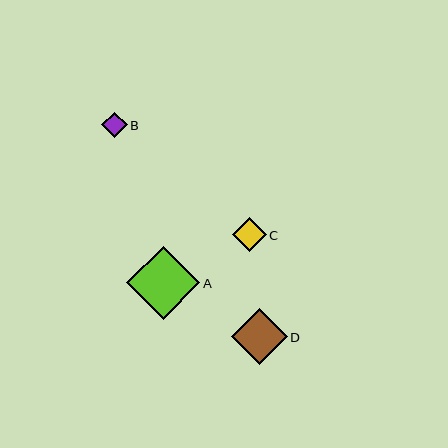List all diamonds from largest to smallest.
From largest to smallest: A, D, C, B.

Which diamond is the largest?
Diamond A is the largest with a size of approximately 73 pixels.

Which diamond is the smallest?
Diamond B is the smallest with a size of approximately 25 pixels.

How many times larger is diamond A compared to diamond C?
Diamond A is approximately 2.2 times the size of diamond C.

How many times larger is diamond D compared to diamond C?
Diamond D is approximately 1.6 times the size of diamond C.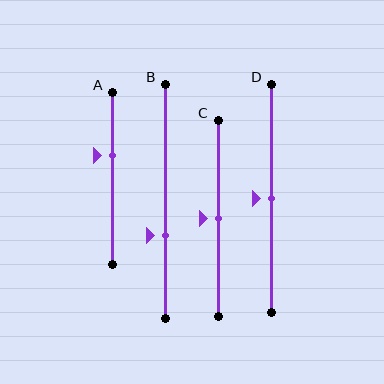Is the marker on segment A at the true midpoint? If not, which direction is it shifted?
No, the marker on segment A is shifted upward by about 13% of the segment length.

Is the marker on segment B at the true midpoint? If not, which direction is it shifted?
No, the marker on segment B is shifted downward by about 14% of the segment length.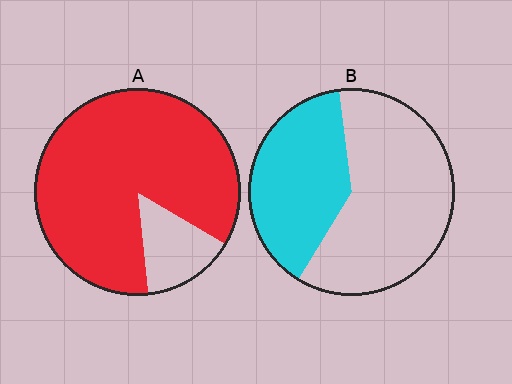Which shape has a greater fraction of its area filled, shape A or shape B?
Shape A.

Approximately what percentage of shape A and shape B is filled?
A is approximately 85% and B is approximately 40%.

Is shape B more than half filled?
No.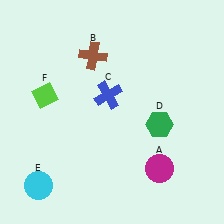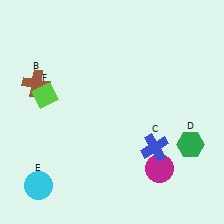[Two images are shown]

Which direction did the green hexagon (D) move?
The green hexagon (D) moved right.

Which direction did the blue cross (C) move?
The blue cross (C) moved down.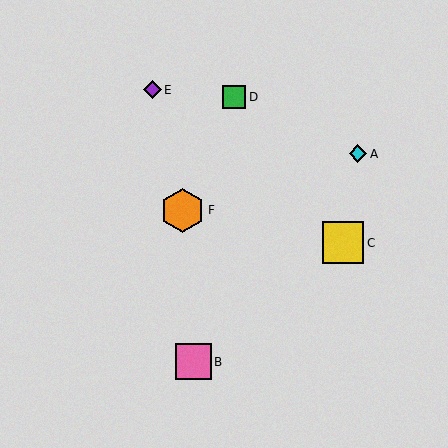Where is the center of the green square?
The center of the green square is at (234, 97).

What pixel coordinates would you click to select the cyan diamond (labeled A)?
Click at (358, 154) to select the cyan diamond A.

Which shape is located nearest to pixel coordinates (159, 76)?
The purple diamond (labeled E) at (153, 90) is nearest to that location.